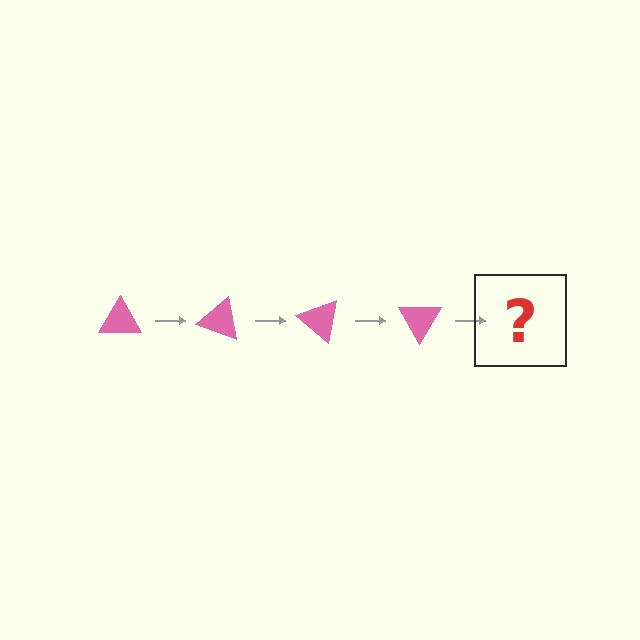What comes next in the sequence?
The next element should be a pink triangle rotated 80 degrees.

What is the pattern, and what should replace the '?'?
The pattern is that the triangle rotates 20 degrees each step. The '?' should be a pink triangle rotated 80 degrees.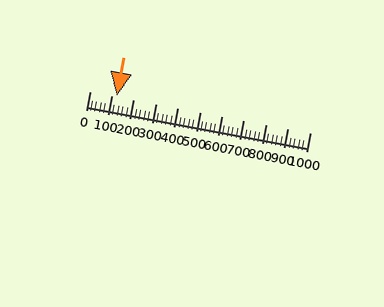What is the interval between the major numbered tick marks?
The major tick marks are spaced 100 units apart.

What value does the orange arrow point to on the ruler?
The orange arrow points to approximately 124.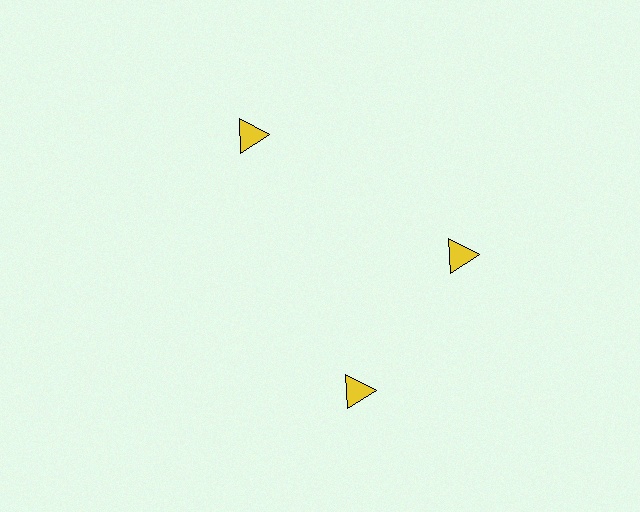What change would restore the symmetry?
The symmetry would be restored by rotating it back into even spacing with its neighbors so that all 3 triangles sit at equal angles and equal distance from the center.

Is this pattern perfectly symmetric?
No. The 3 yellow triangles are arranged in a ring, but one element near the 7 o'clock position is rotated out of alignment along the ring, breaking the 3-fold rotational symmetry.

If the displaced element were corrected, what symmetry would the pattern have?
It would have 3-fold rotational symmetry — the pattern would map onto itself every 120 degrees.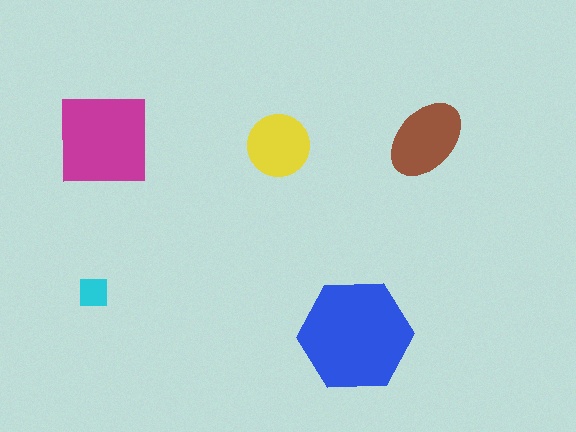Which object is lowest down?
The blue hexagon is bottommost.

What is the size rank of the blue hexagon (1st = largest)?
1st.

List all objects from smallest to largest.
The cyan square, the yellow circle, the brown ellipse, the magenta square, the blue hexagon.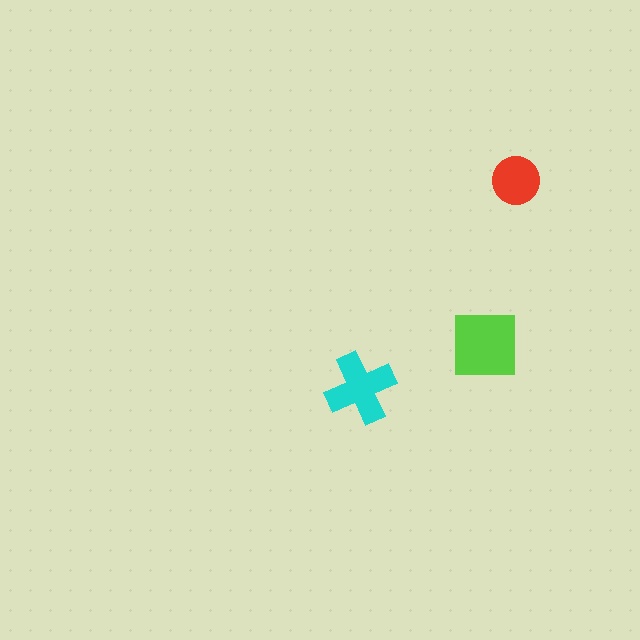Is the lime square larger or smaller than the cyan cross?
Larger.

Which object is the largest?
The lime square.